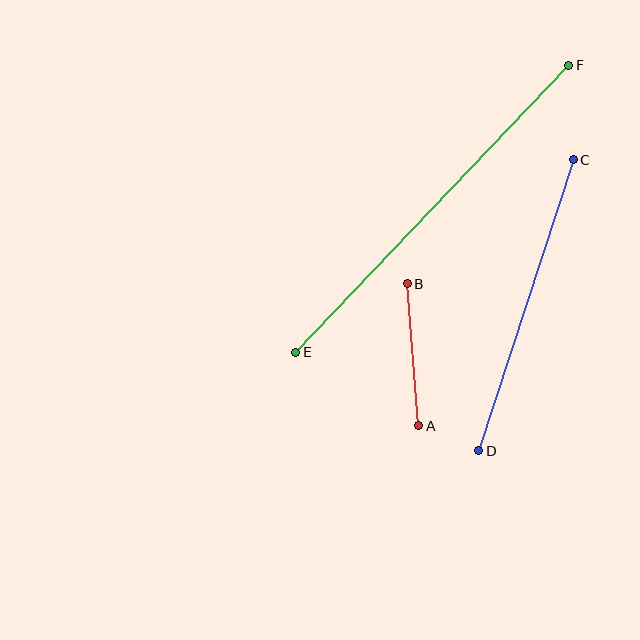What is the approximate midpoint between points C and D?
The midpoint is at approximately (526, 305) pixels.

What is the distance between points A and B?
The distance is approximately 143 pixels.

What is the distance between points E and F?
The distance is approximately 396 pixels.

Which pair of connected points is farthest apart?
Points E and F are farthest apart.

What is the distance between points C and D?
The distance is approximately 306 pixels.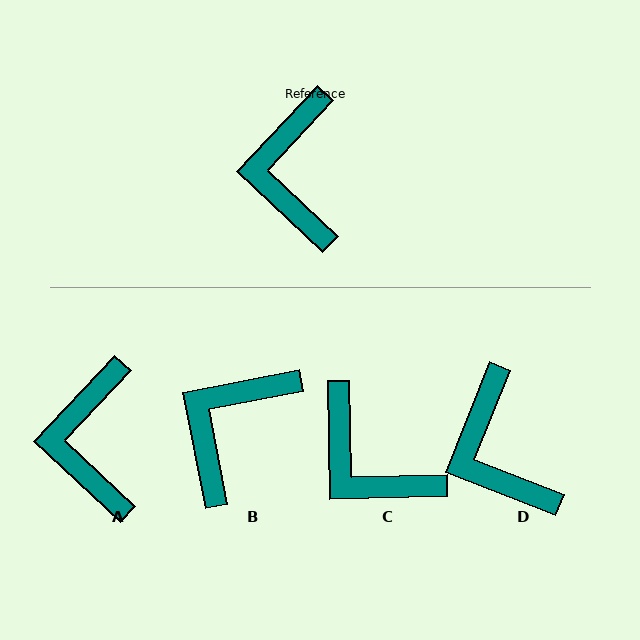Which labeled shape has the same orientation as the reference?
A.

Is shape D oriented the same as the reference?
No, it is off by about 22 degrees.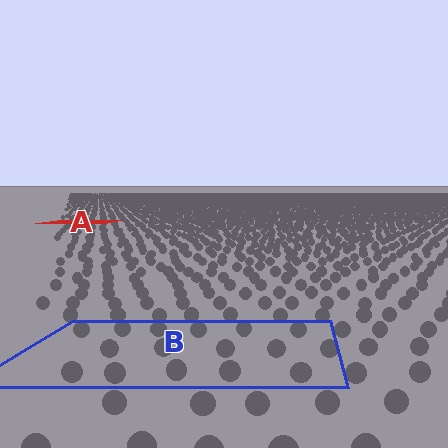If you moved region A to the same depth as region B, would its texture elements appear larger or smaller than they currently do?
They would appear larger. At a closer depth, the same texture elements are projected at a bigger on-screen size.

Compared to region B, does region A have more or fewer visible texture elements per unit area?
Region A has more texture elements per unit area — they are packed more densely because it is farther away.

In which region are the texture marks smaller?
The texture marks are smaller in region A, because it is farther away.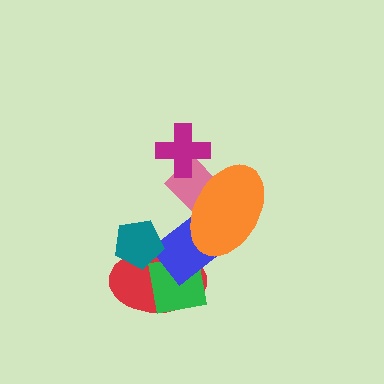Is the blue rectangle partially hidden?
Yes, it is partially covered by another shape.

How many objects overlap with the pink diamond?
2 objects overlap with the pink diamond.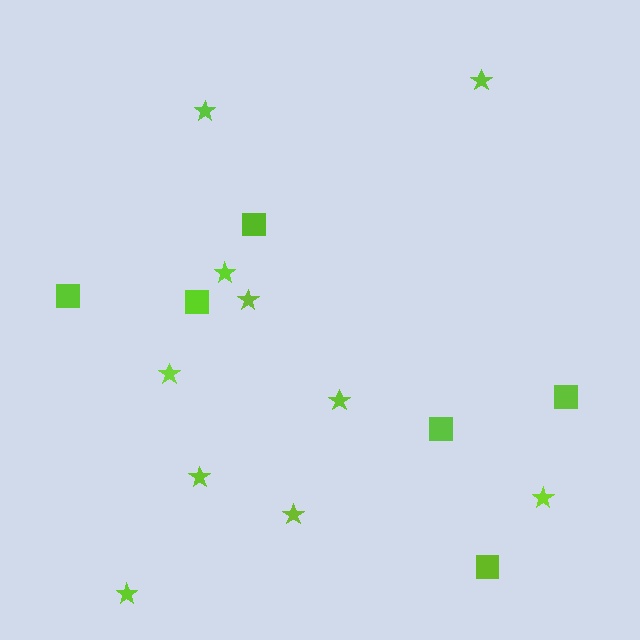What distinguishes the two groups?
There are 2 groups: one group of stars (10) and one group of squares (6).